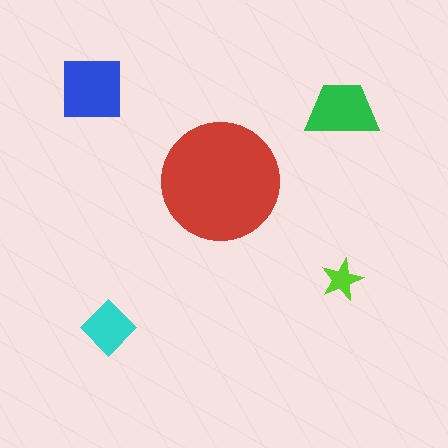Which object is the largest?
The red circle.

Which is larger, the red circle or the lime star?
The red circle.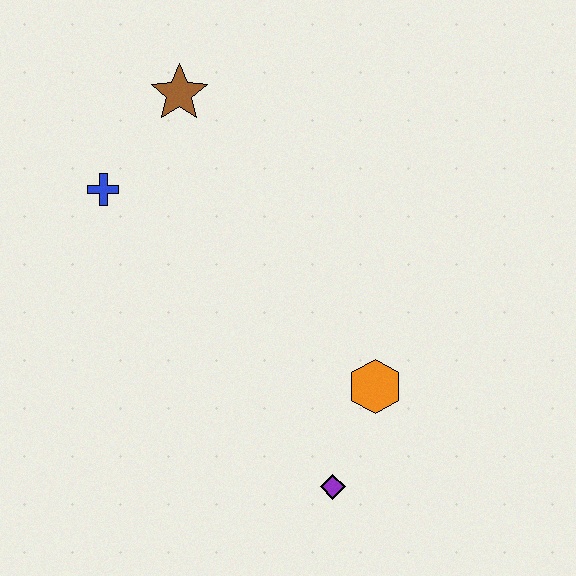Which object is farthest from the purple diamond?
The brown star is farthest from the purple diamond.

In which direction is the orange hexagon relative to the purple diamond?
The orange hexagon is above the purple diamond.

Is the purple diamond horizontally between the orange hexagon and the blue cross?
Yes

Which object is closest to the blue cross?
The brown star is closest to the blue cross.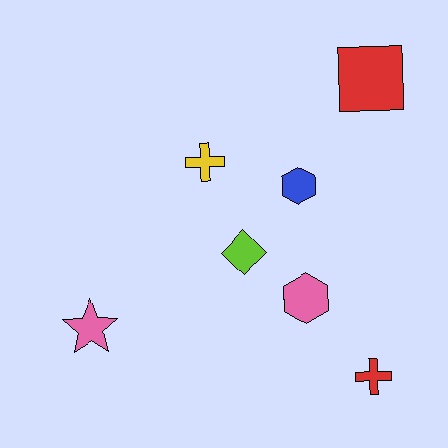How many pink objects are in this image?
There are 2 pink objects.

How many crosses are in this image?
There are 2 crosses.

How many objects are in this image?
There are 7 objects.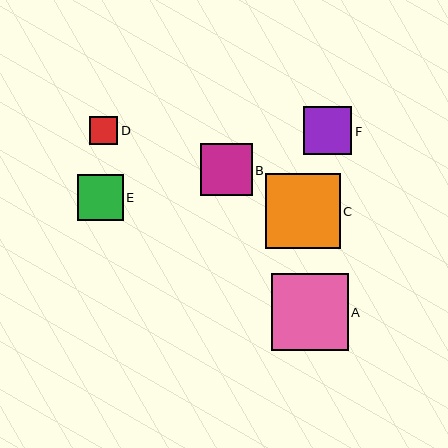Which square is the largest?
Square A is the largest with a size of approximately 77 pixels.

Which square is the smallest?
Square D is the smallest with a size of approximately 28 pixels.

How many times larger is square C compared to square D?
Square C is approximately 2.7 times the size of square D.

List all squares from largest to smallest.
From largest to smallest: A, C, B, F, E, D.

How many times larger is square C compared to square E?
Square C is approximately 1.6 times the size of square E.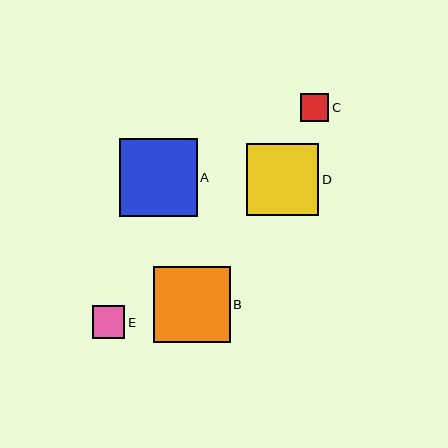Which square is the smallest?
Square C is the smallest with a size of approximately 28 pixels.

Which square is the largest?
Square A is the largest with a size of approximately 78 pixels.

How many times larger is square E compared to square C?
Square E is approximately 1.1 times the size of square C.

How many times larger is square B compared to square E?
Square B is approximately 2.4 times the size of square E.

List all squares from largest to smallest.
From largest to smallest: A, B, D, E, C.